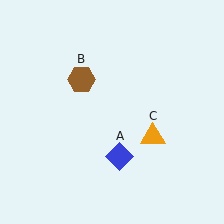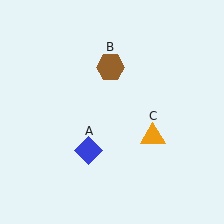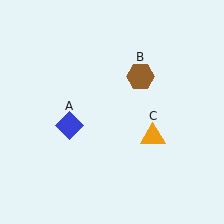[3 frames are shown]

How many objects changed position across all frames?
2 objects changed position: blue diamond (object A), brown hexagon (object B).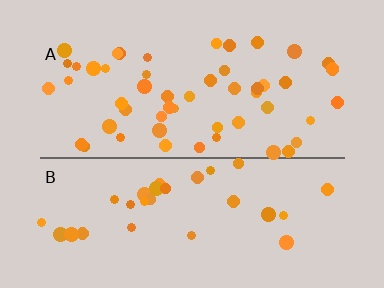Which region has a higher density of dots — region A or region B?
A (the top).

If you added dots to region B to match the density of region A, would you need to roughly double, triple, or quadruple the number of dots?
Approximately double.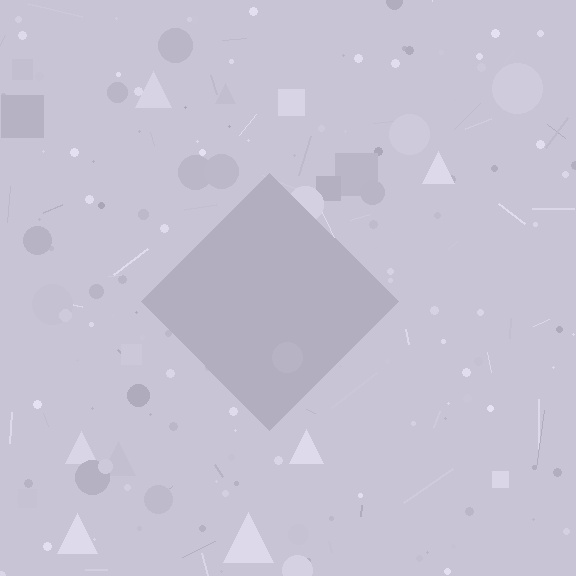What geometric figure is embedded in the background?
A diamond is embedded in the background.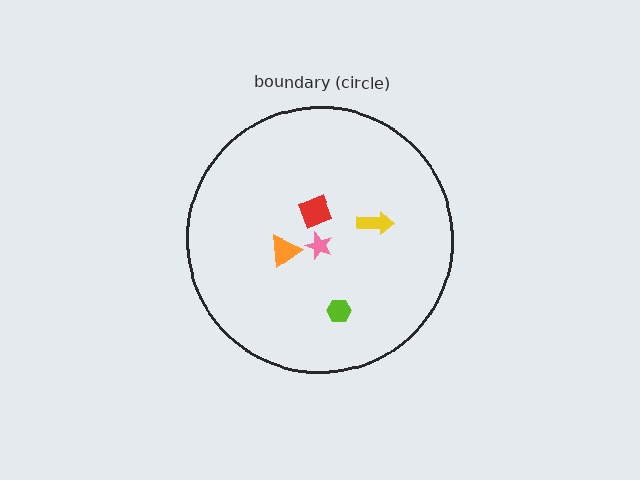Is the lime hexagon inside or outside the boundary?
Inside.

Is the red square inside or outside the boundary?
Inside.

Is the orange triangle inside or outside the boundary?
Inside.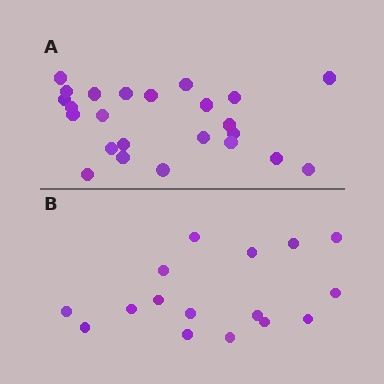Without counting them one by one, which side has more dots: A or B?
Region A (the top region) has more dots.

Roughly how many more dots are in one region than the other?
Region A has roughly 8 or so more dots than region B.